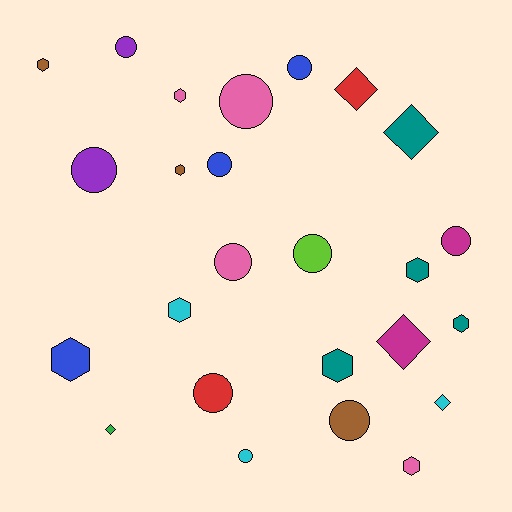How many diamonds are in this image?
There are 5 diamonds.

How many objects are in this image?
There are 25 objects.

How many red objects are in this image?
There are 2 red objects.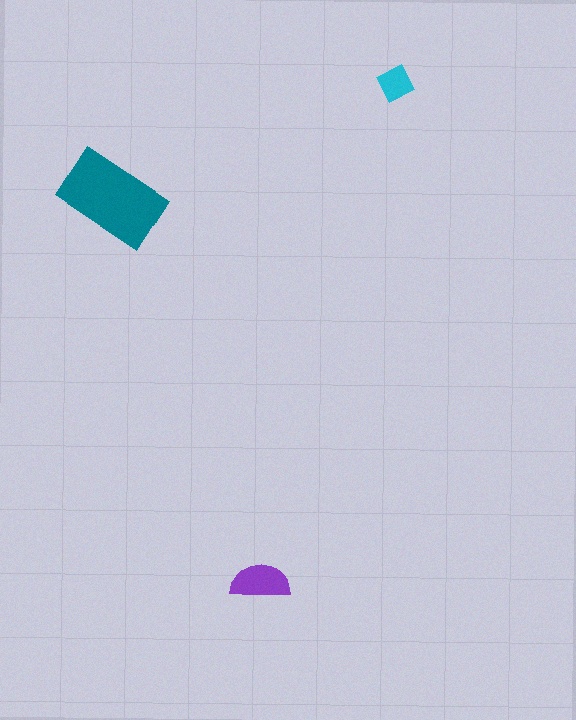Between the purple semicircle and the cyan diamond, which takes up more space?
The purple semicircle.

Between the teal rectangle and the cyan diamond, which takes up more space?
The teal rectangle.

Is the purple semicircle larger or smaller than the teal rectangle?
Smaller.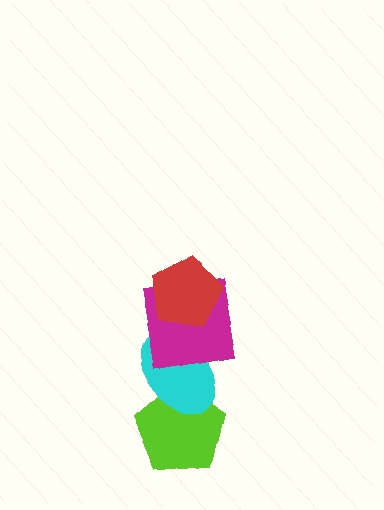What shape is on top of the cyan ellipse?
The magenta square is on top of the cyan ellipse.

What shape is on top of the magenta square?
The red pentagon is on top of the magenta square.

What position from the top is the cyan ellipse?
The cyan ellipse is 3rd from the top.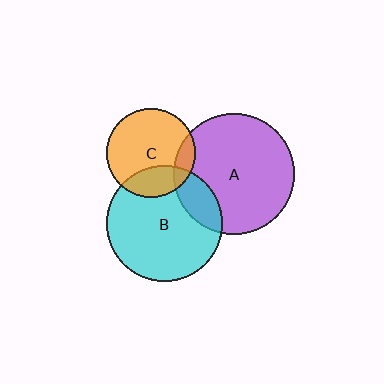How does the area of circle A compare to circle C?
Approximately 1.9 times.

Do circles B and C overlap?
Yes.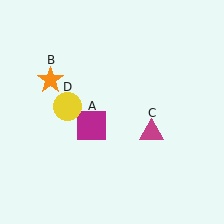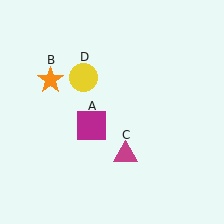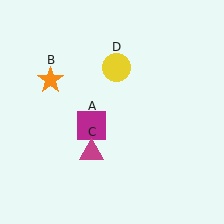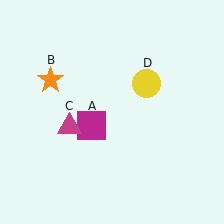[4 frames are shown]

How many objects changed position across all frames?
2 objects changed position: magenta triangle (object C), yellow circle (object D).